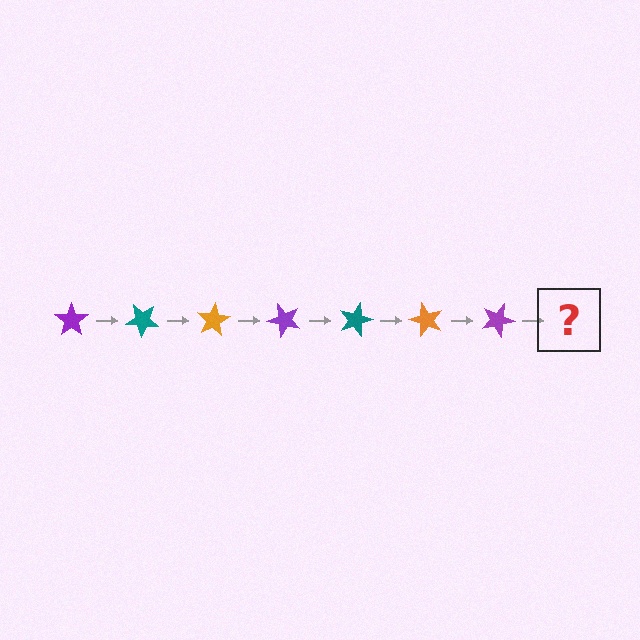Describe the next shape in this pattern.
It should be a teal star, rotated 280 degrees from the start.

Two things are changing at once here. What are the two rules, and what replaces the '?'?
The two rules are that it rotates 40 degrees each step and the color cycles through purple, teal, and orange. The '?' should be a teal star, rotated 280 degrees from the start.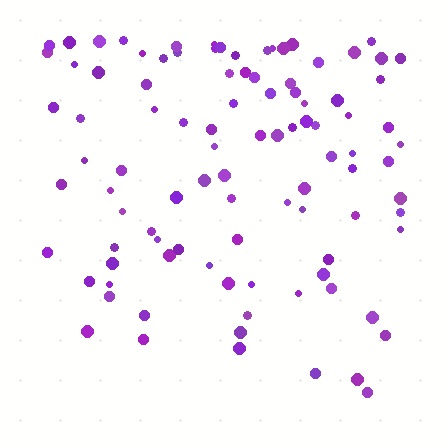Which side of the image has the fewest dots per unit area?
The bottom.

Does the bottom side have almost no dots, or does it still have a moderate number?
Still a moderate number, just noticeably fewer than the top.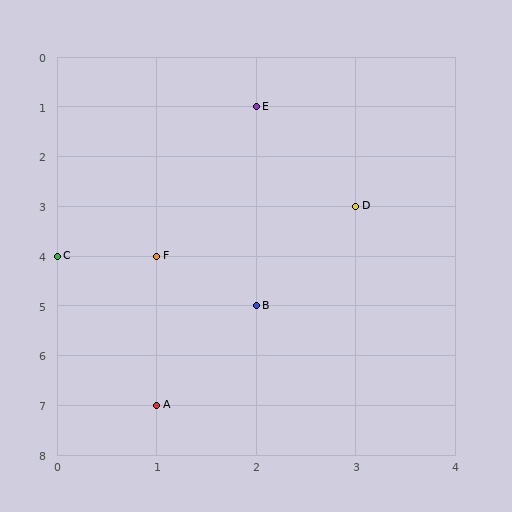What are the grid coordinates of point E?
Point E is at grid coordinates (2, 1).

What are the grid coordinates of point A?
Point A is at grid coordinates (1, 7).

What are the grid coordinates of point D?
Point D is at grid coordinates (3, 3).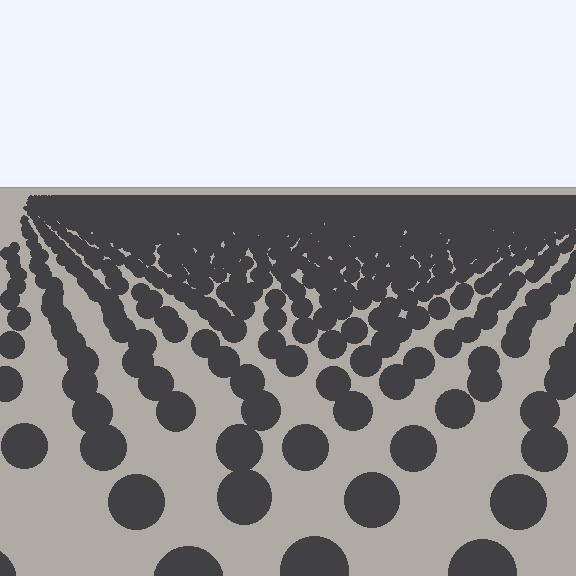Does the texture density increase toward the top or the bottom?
Density increases toward the top.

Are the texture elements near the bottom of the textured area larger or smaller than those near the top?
Larger. Near the bottom, elements are closer to the viewer and appear at a bigger on-screen size.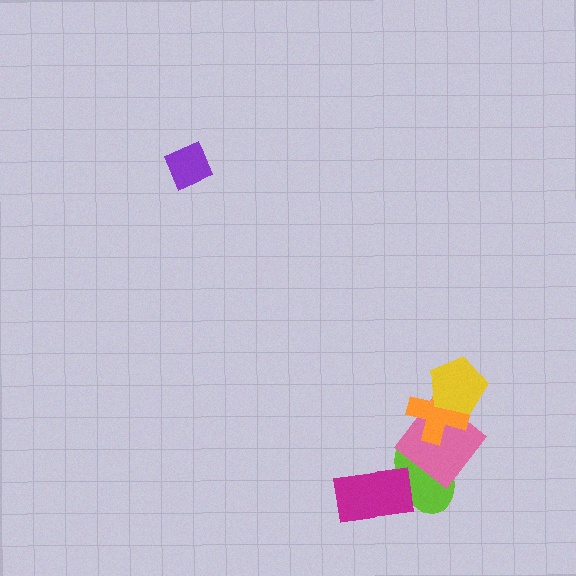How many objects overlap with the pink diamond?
3 objects overlap with the pink diamond.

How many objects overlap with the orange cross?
3 objects overlap with the orange cross.